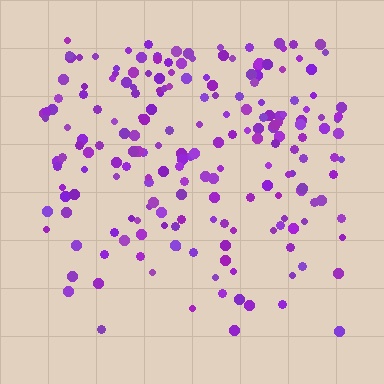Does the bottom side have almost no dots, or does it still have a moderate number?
Still a moderate number, just noticeably fewer than the top.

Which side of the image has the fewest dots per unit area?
The bottom.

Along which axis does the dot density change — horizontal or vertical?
Vertical.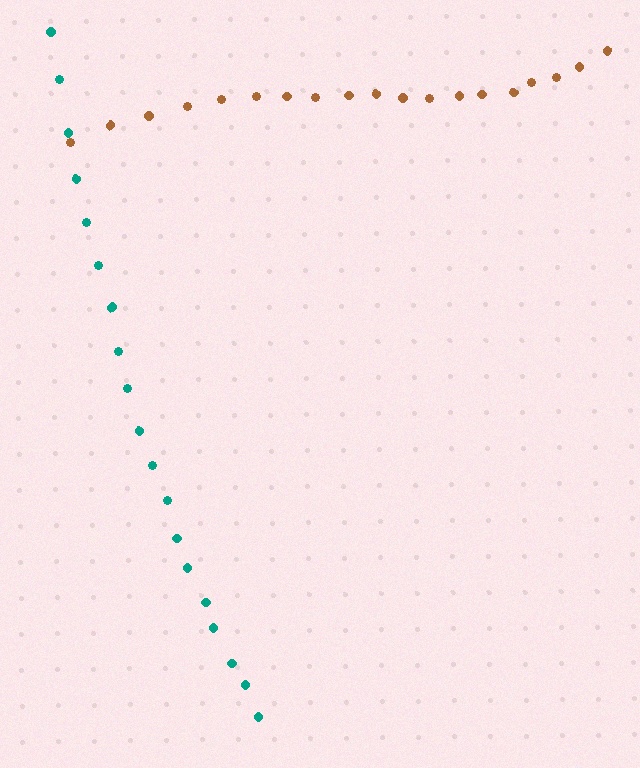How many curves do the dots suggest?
There are 2 distinct paths.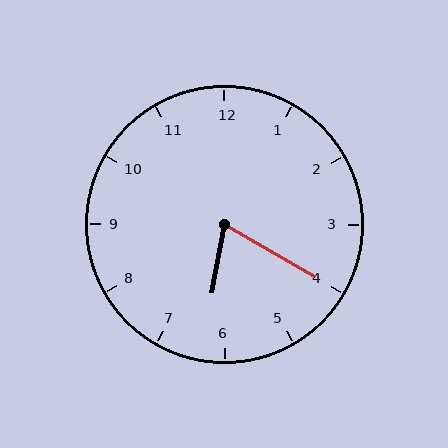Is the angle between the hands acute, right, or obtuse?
It is acute.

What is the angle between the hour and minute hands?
Approximately 70 degrees.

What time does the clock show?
6:20.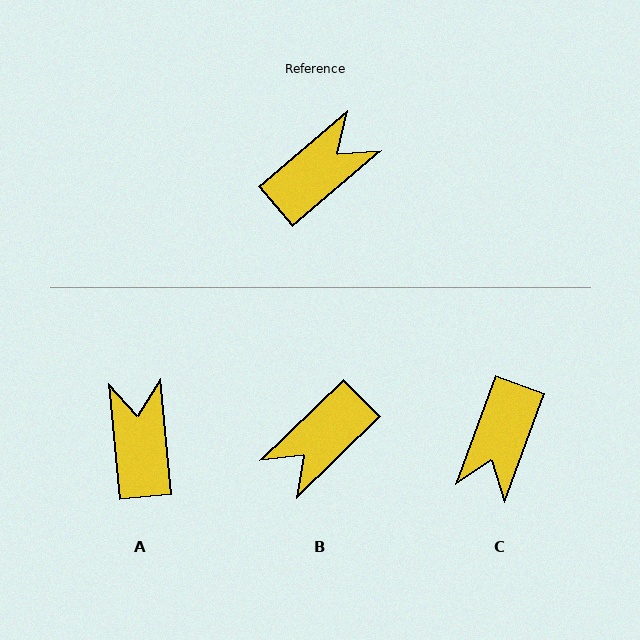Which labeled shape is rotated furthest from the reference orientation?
B, about 176 degrees away.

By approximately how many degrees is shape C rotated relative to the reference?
Approximately 151 degrees clockwise.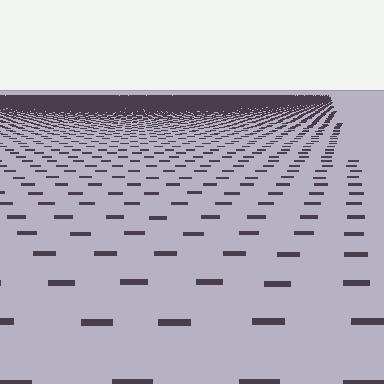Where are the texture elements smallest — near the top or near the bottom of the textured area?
Near the top.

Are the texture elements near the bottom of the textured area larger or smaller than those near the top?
Larger. Near the bottom, elements are closer to the viewer and appear at a bigger on-screen size.